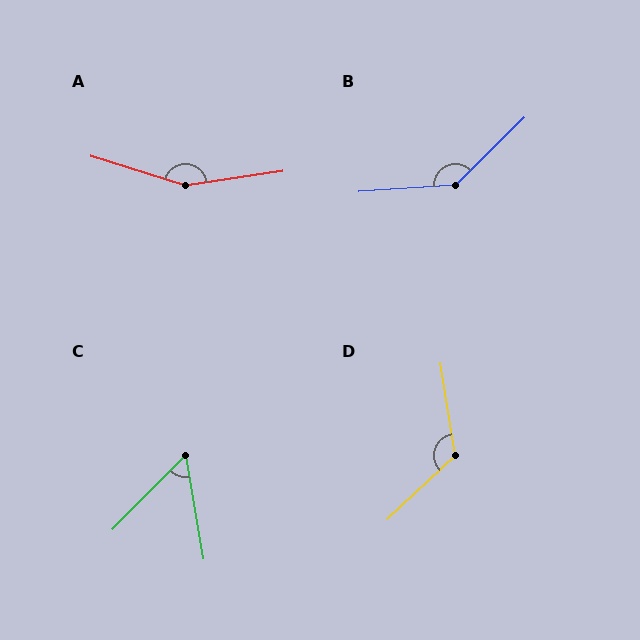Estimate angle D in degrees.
Approximately 124 degrees.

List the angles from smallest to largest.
C (54°), D (124°), B (139°), A (154°).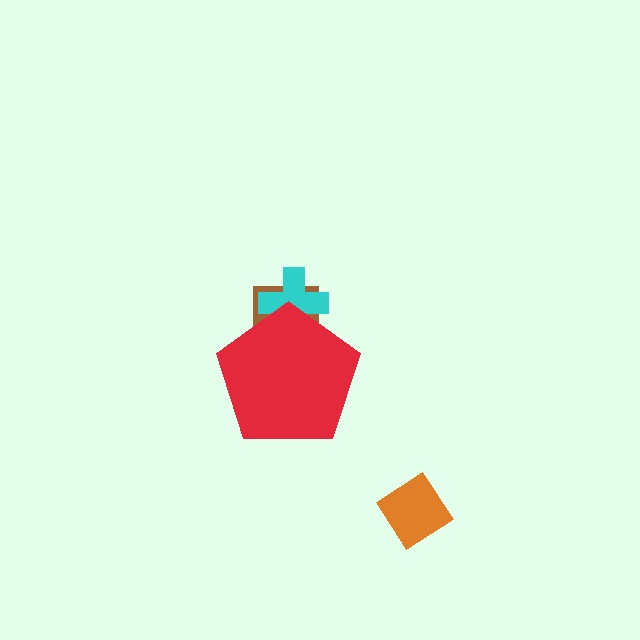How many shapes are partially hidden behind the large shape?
2 shapes are partially hidden.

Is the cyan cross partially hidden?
Yes, the cyan cross is partially hidden behind the red pentagon.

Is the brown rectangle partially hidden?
Yes, the brown rectangle is partially hidden behind the red pentagon.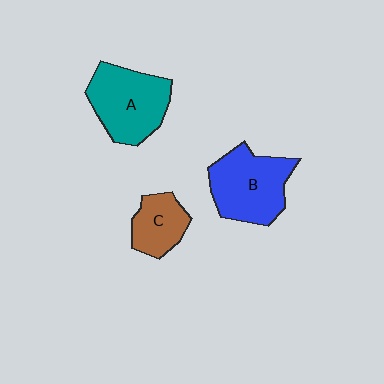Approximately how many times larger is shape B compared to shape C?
Approximately 1.8 times.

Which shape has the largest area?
Shape B (blue).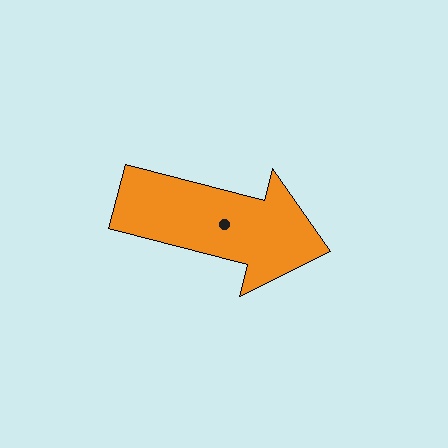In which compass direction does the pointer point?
East.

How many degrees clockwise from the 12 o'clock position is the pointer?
Approximately 105 degrees.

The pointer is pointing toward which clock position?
Roughly 3 o'clock.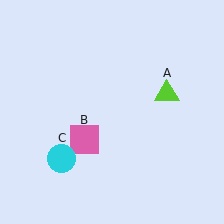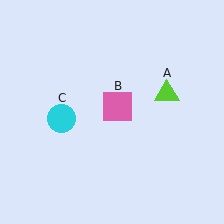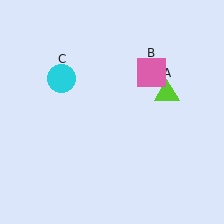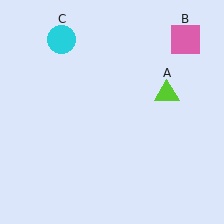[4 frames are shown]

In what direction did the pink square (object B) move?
The pink square (object B) moved up and to the right.